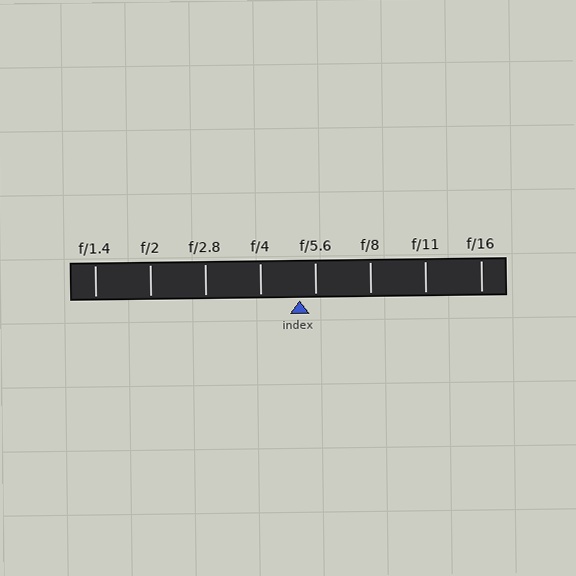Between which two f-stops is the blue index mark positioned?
The index mark is between f/4 and f/5.6.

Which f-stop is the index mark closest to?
The index mark is closest to f/5.6.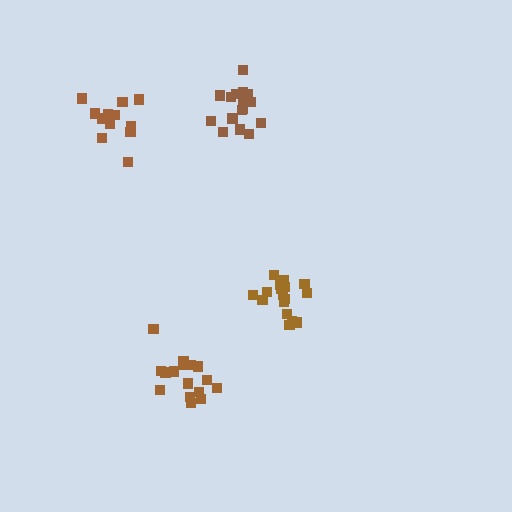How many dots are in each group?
Group 1: 13 dots, Group 2: 16 dots, Group 3: 16 dots, Group 4: 17 dots (62 total).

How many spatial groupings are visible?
There are 4 spatial groupings.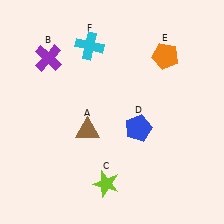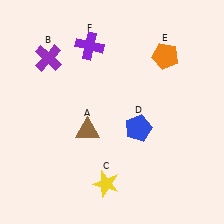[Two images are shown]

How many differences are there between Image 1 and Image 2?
There are 2 differences between the two images.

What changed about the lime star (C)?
In Image 1, C is lime. In Image 2, it changed to yellow.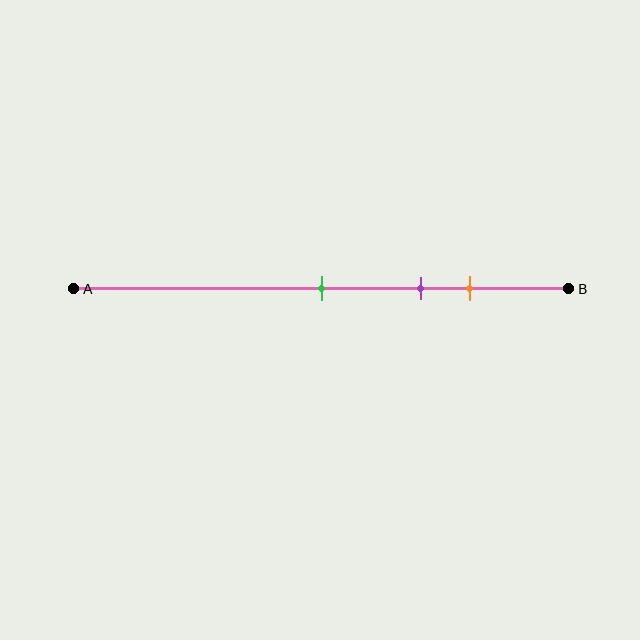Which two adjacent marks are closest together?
The purple and orange marks are the closest adjacent pair.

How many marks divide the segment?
There are 3 marks dividing the segment.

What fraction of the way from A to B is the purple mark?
The purple mark is approximately 70% (0.7) of the way from A to B.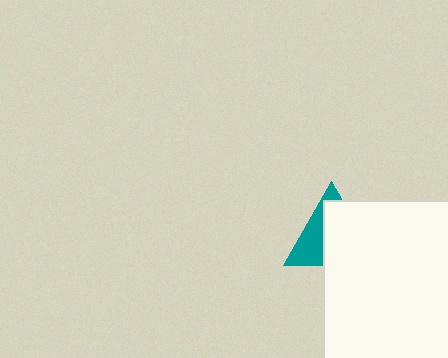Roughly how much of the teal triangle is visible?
A small part of it is visible (roughly 39%).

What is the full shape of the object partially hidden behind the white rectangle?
The partially hidden object is a teal triangle.